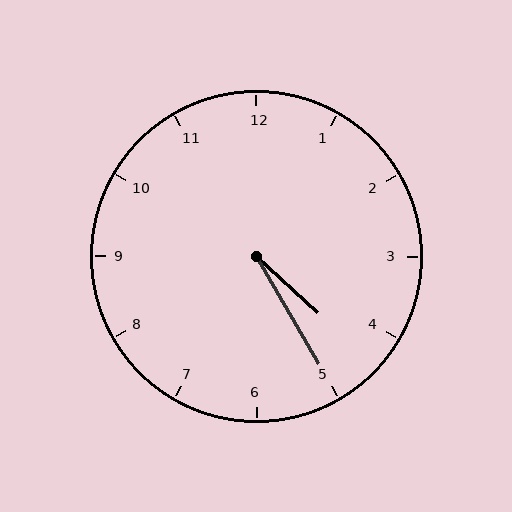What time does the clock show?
4:25.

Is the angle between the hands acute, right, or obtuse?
It is acute.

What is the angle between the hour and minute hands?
Approximately 18 degrees.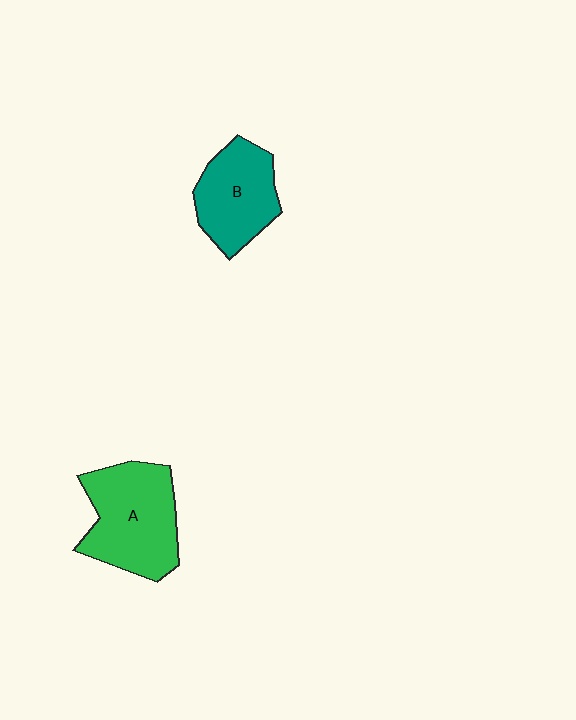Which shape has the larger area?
Shape A (green).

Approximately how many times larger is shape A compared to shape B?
Approximately 1.3 times.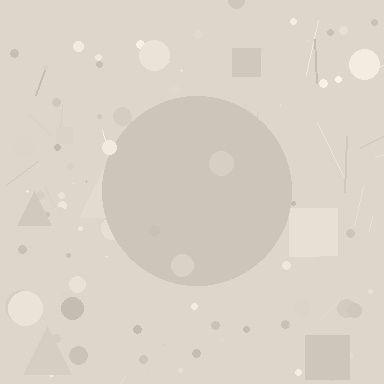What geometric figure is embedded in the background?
A circle is embedded in the background.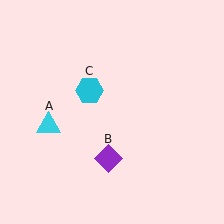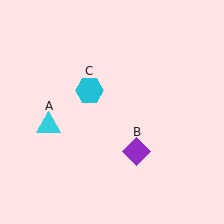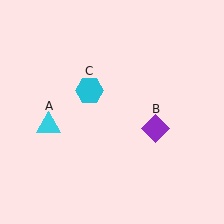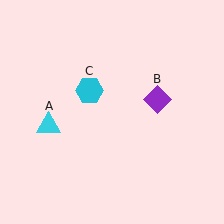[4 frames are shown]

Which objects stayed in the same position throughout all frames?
Cyan triangle (object A) and cyan hexagon (object C) remained stationary.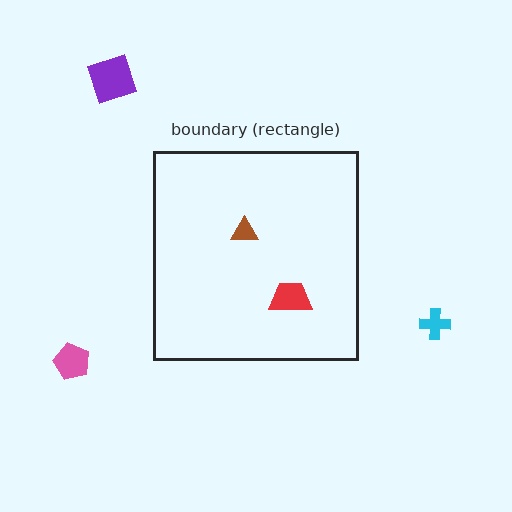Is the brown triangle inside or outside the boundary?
Inside.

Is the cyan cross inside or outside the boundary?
Outside.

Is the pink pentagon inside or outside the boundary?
Outside.